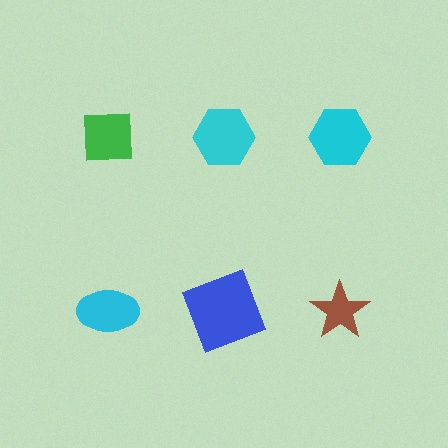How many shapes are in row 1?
3 shapes.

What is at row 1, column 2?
A cyan hexagon.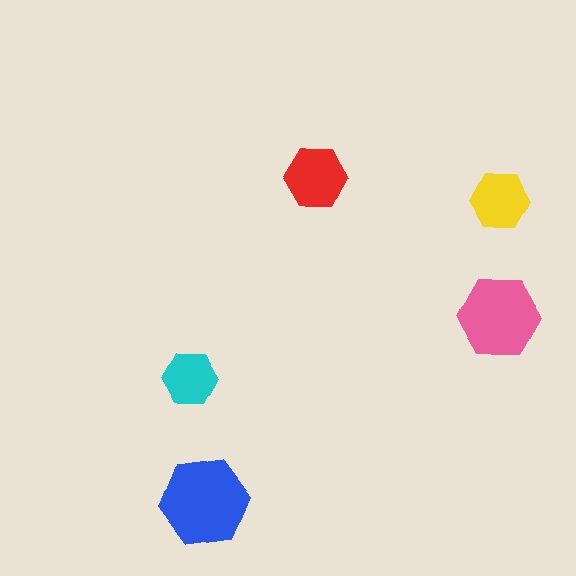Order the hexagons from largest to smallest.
the blue one, the pink one, the red one, the yellow one, the cyan one.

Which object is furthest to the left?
The cyan hexagon is leftmost.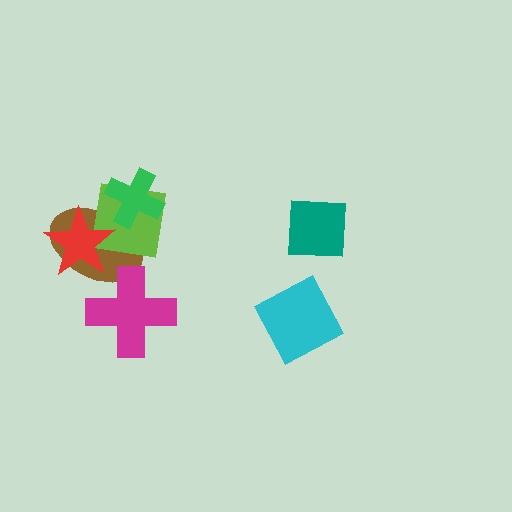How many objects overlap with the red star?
2 objects overlap with the red star.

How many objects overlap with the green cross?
2 objects overlap with the green cross.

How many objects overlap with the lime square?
3 objects overlap with the lime square.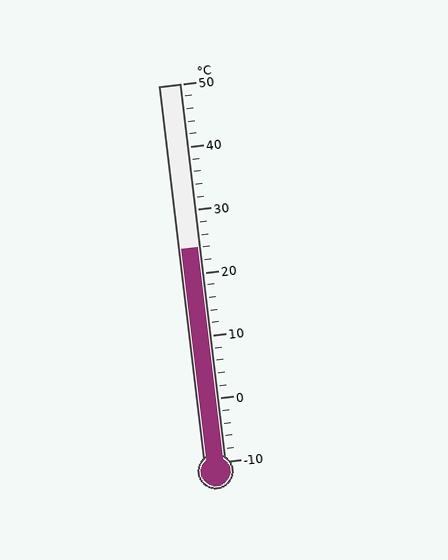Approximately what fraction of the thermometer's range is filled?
The thermometer is filled to approximately 55% of its range.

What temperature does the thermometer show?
The thermometer shows approximately 24°C.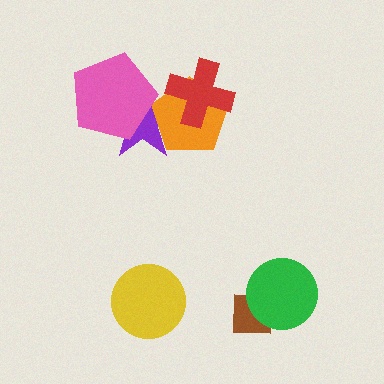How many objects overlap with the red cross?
2 objects overlap with the red cross.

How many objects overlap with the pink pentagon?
1 object overlaps with the pink pentagon.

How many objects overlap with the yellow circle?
0 objects overlap with the yellow circle.